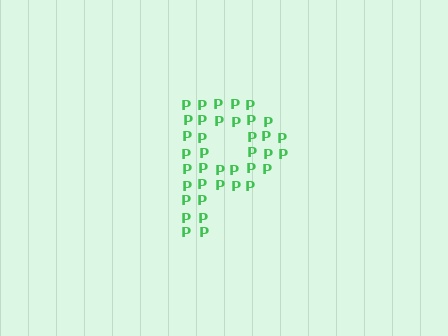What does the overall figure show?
The overall figure shows the letter P.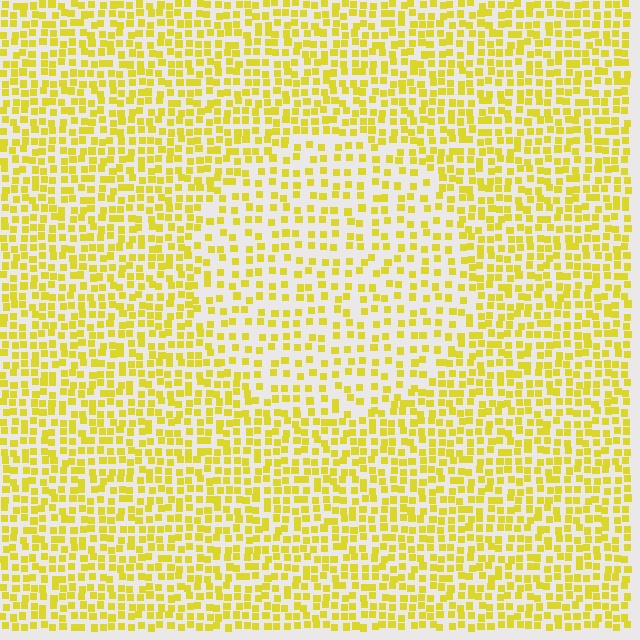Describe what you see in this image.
The image contains small yellow elements arranged at two different densities. A circle-shaped region is visible where the elements are less densely packed than the surrounding area.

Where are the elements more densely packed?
The elements are more densely packed outside the circle boundary.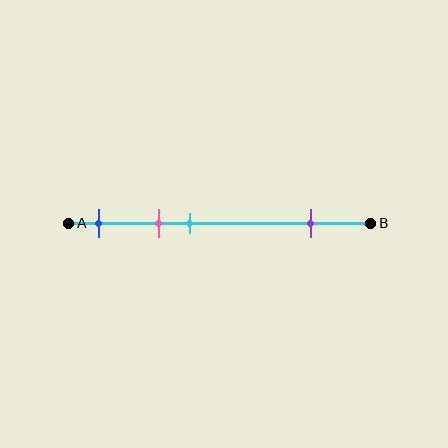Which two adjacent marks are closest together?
The pink and cyan marks are the closest adjacent pair.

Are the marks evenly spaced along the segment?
No, the marks are not evenly spaced.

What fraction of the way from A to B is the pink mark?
The pink mark is approximately 30% (0.3) of the way from A to B.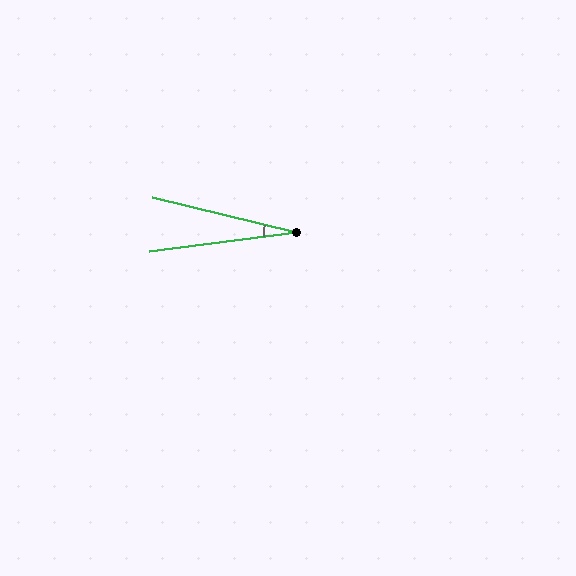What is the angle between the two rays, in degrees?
Approximately 21 degrees.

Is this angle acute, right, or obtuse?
It is acute.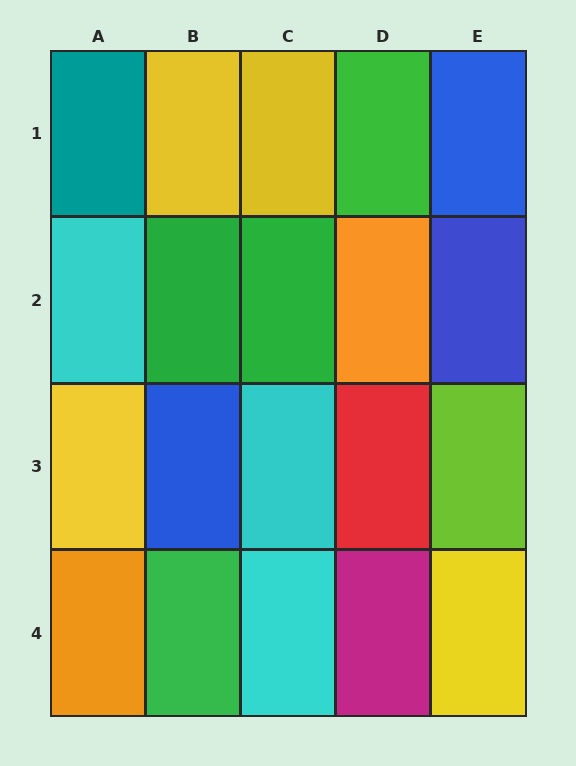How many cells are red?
1 cell is red.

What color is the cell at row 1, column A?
Teal.